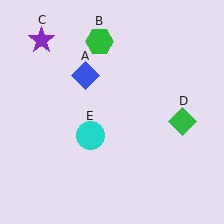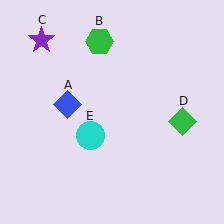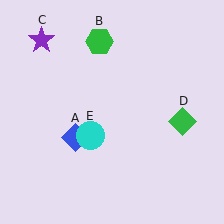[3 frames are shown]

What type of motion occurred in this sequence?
The blue diamond (object A) rotated counterclockwise around the center of the scene.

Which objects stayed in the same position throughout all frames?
Green hexagon (object B) and purple star (object C) and green diamond (object D) and cyan circle (object E) remained stationary.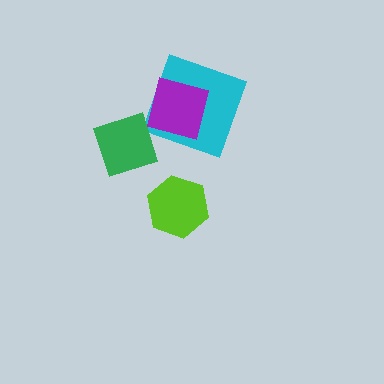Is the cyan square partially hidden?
Yes, it is partially covered by another shape.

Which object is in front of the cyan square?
The purple square is in front of the cyan square.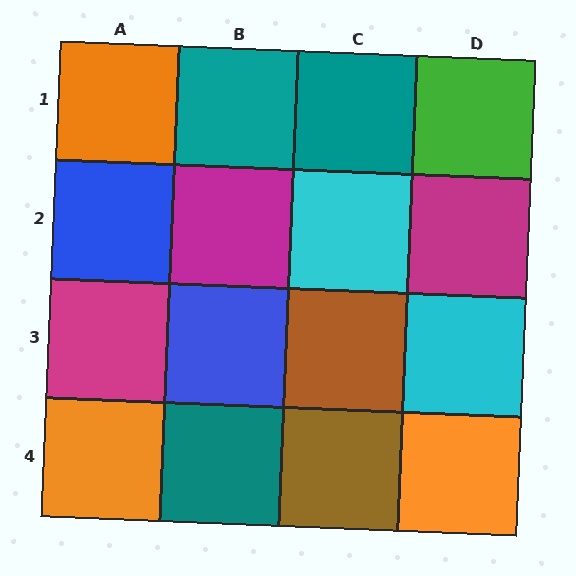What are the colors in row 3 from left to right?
Magenta, blue, brown, cyan.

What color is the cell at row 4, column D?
Orange.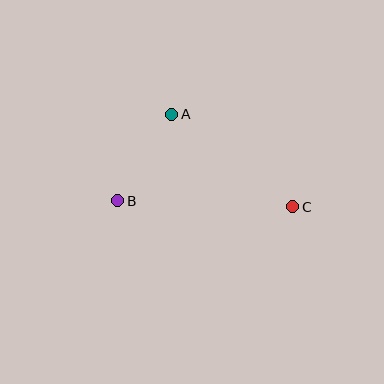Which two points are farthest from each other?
Points B and C are farthest from each other.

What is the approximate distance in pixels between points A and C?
The distance between A and C is approximately 152 pixels.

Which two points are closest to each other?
Points A and B are closest to each other.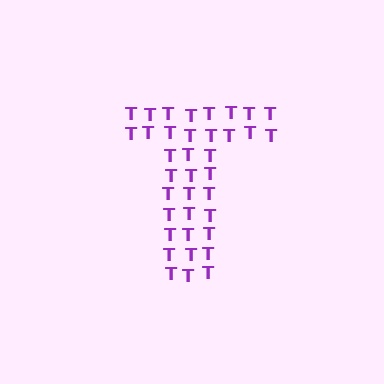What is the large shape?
The large shape is the letter T.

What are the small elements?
The small elements are letter T's.